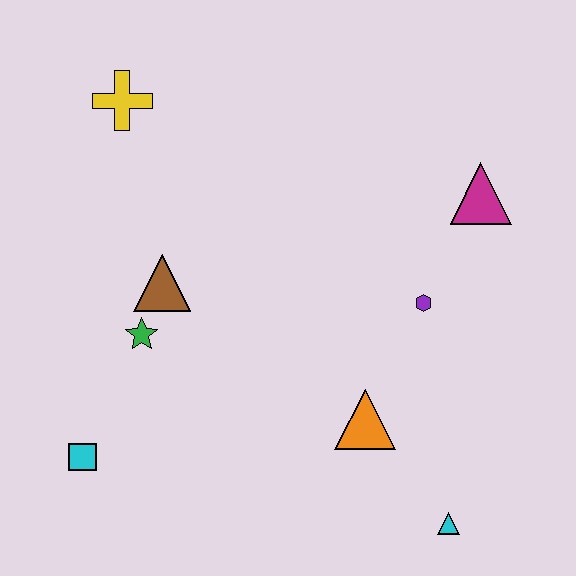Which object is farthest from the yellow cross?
The cyan triangle is farthest from the yellow cross.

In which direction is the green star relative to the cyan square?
The green star is above the cyan square.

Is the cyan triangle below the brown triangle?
Yes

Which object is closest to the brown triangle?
The green star is closest to the brown triangle.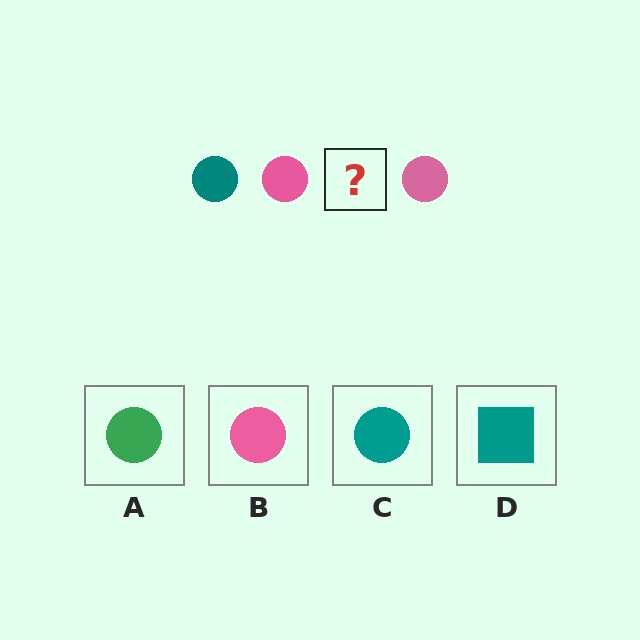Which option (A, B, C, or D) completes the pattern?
C.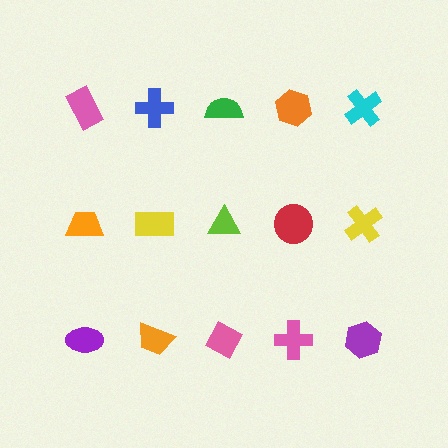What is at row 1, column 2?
A blue cross.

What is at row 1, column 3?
A green semicircle.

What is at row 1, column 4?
An orange hexagon.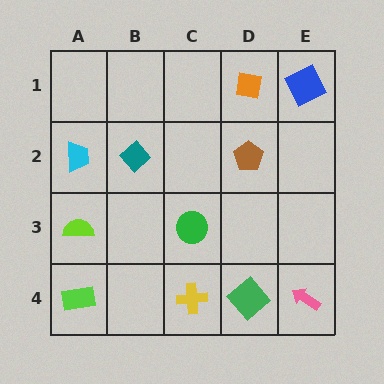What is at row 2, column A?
A cyan trapezoid.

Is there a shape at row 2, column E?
No, that cell is empty.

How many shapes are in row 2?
3 shapes.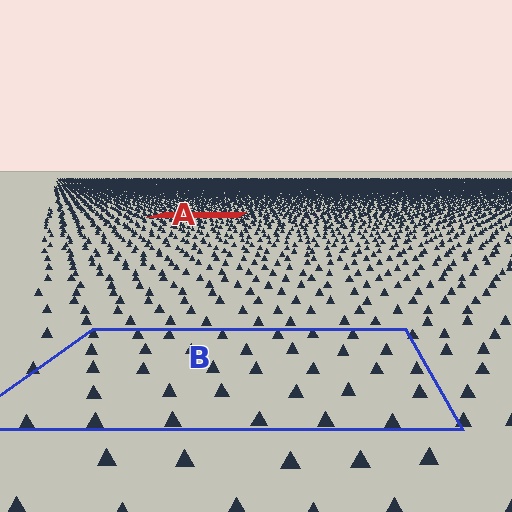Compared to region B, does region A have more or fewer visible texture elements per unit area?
Region A has more texture elements per unit area — they are packed more densely because it is farther away.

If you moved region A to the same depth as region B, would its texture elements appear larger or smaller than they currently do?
They would appear larger. At a closer depth, the same texture elements are projected at a bigger on-screen size.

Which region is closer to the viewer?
Region B is closer. The texture elements there are larger and more spread out.